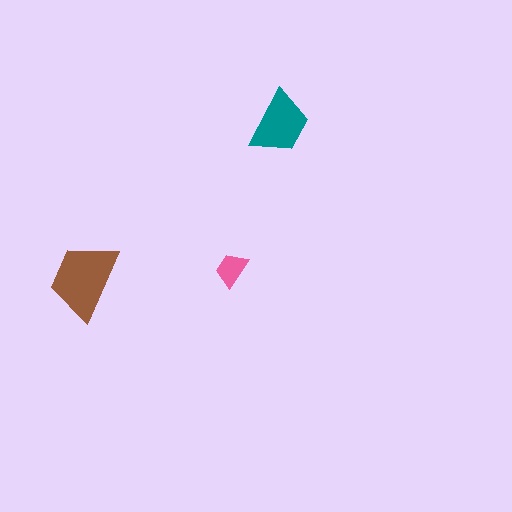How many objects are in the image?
There are 3 objects in the image.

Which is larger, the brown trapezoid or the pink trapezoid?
The brown one.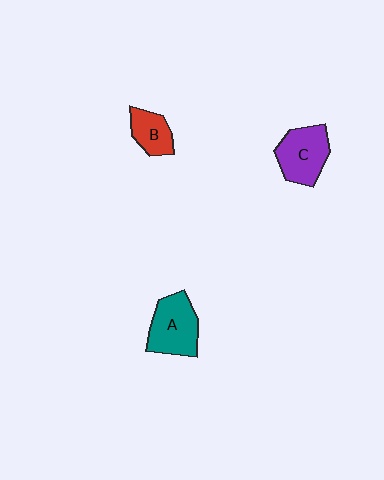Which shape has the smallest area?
Shape B (red).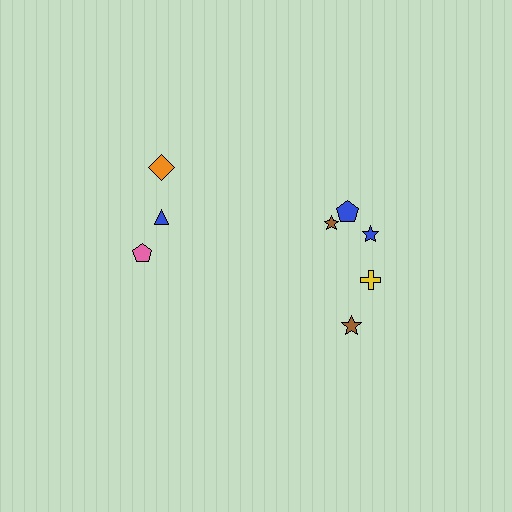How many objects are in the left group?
There are 3 objects.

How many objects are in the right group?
There are 5 objects.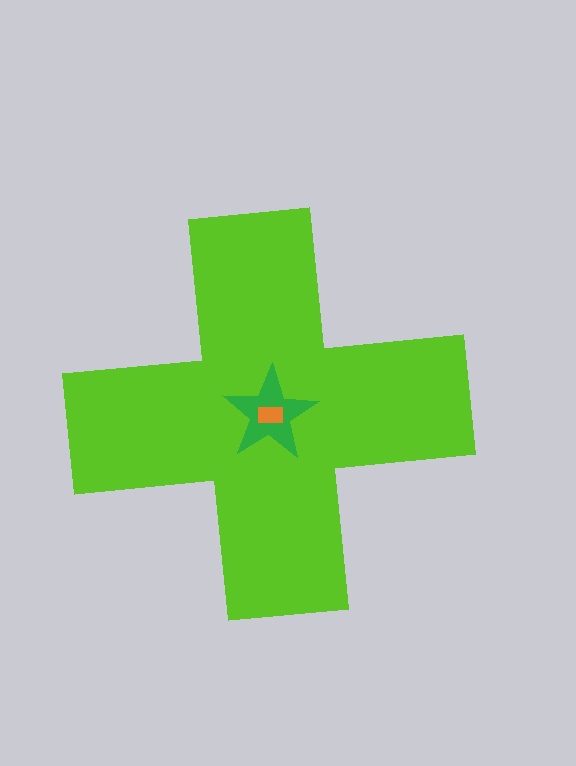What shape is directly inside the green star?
The orange rectangle.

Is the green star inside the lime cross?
Yes.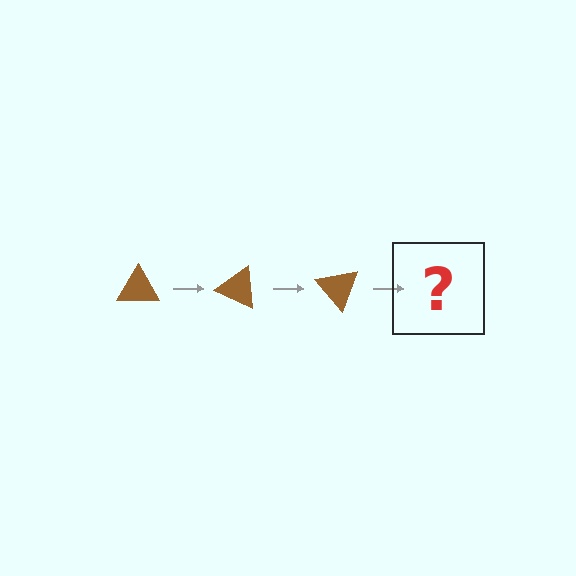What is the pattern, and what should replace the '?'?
The pattern is that the triangle rotates 25 degrees each step. The '?' should be a brown triangle rotated 75 degrees.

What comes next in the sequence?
The next element should be a brown triangle rotated 75 degrees.